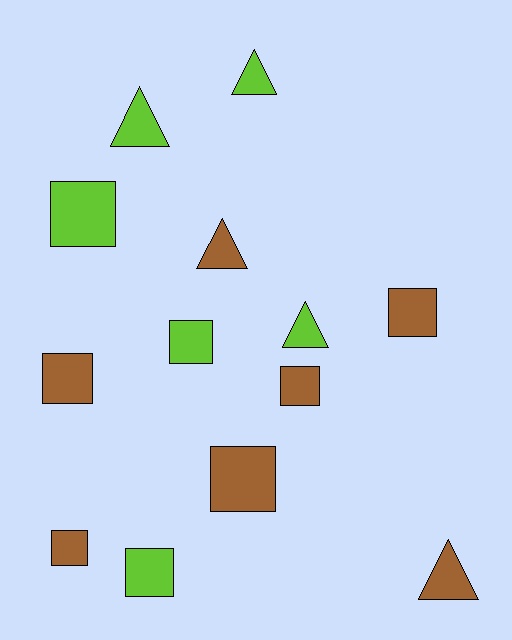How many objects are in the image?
There are 13 objects.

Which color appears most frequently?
Brown, with 7 objects.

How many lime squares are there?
There are 3 lime squares.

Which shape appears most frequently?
Square, with 8 objects.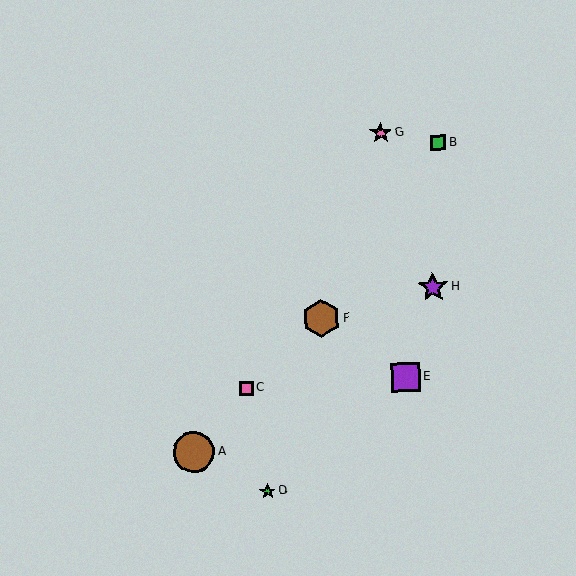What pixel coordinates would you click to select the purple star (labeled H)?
Click at (433, 287) to select the purple star H.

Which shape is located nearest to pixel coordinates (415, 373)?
The purple square (labeled E) at (406, 377) is nearest to that location.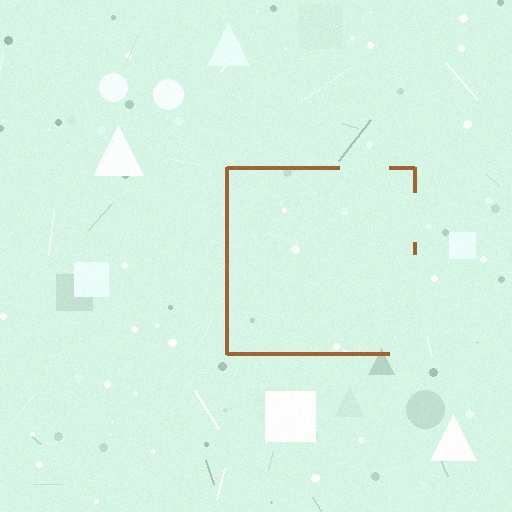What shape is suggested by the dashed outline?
The dashed outline suggests a square.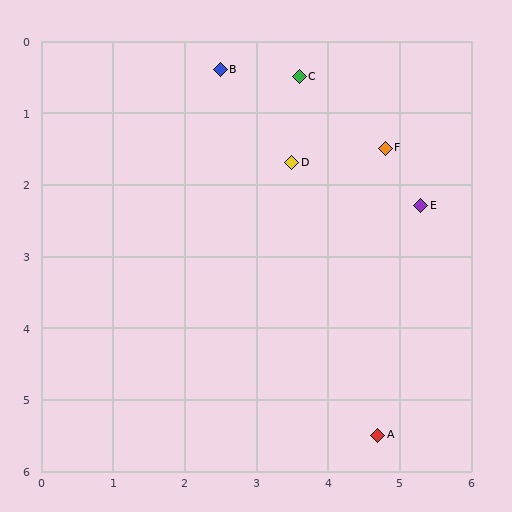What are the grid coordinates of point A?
Point A is at approximately (4.7, 5.5).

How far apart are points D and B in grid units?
Points D and B are about 1.6 grid units apart.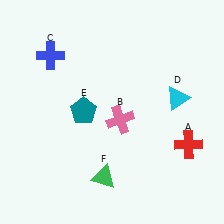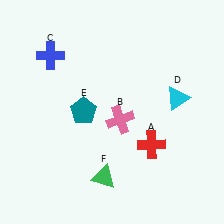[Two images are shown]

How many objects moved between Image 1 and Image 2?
1 object moved between the two images.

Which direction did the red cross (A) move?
The red cross (A) moved left.